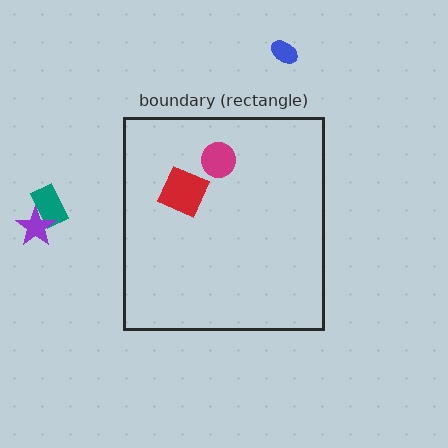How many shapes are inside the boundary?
2 inside, 3 outside.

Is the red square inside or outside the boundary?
Inside.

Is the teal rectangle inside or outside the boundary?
Outside.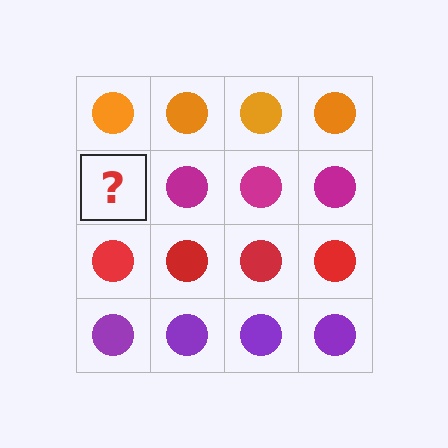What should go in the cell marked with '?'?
The missing cell should contain a magenta circle.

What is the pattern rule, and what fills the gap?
The rule is that each row has a consistent color. The gap should be filled with a magenta circle.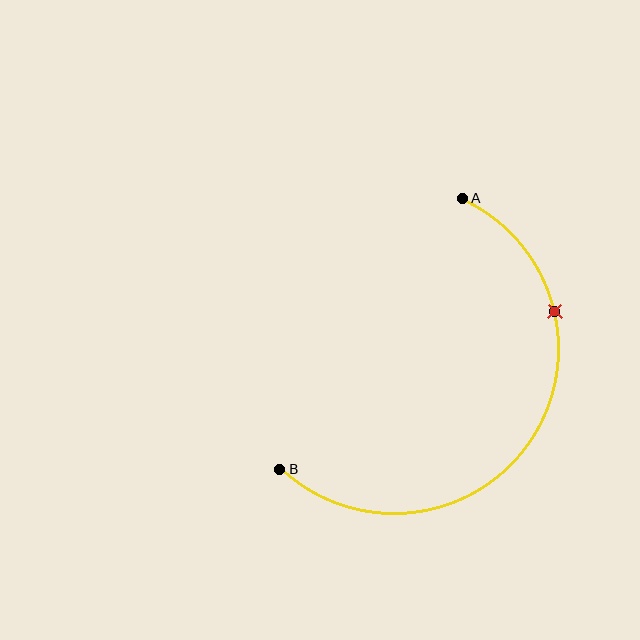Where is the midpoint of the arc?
The arc midpoint is the point on the curve farthest from the straight line joining A and B. It sits below and to the right of that line.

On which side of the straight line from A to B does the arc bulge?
The arc bulges below and to the right of the straight line connecting A and B.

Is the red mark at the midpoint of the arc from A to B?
No. The red mark lies on the arc but is closer to endpoint A. The arc midpoint would be at the point on the curve equidistant along the arc from both A and B.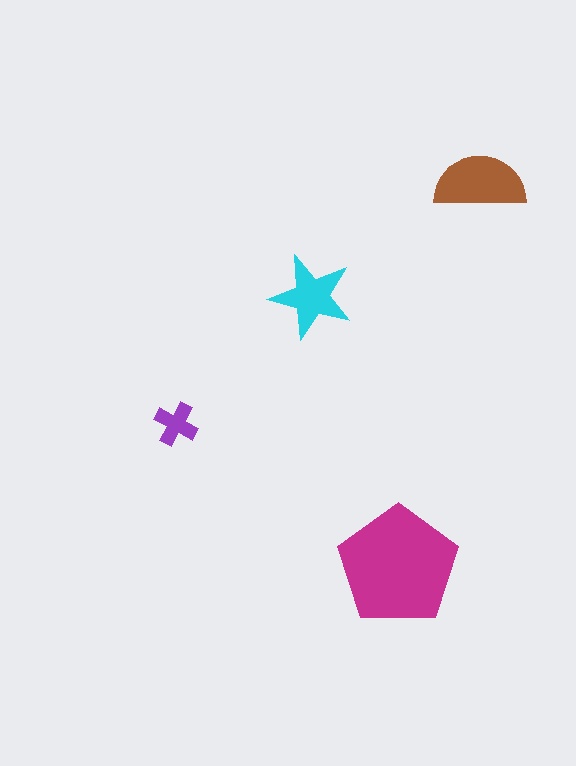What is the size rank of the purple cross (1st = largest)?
4th.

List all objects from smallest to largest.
The purple cross, the cyan star, the brown semicircle, the magenta pentagon.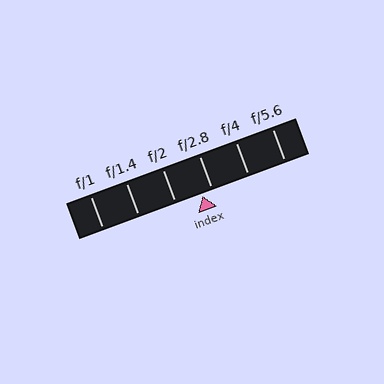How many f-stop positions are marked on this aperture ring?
There are 6 f-stop positions marked.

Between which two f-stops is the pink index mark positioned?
The index mark is between f/2 and f/2.8.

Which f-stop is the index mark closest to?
The index mark is closest to f/2.8.